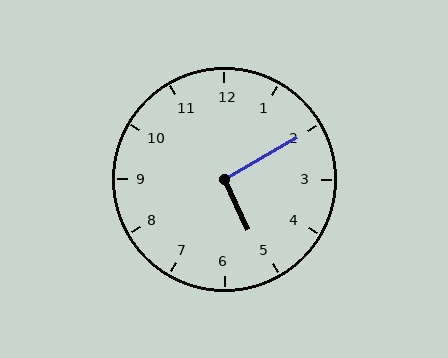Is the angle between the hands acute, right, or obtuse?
It is right.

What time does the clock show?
5:10.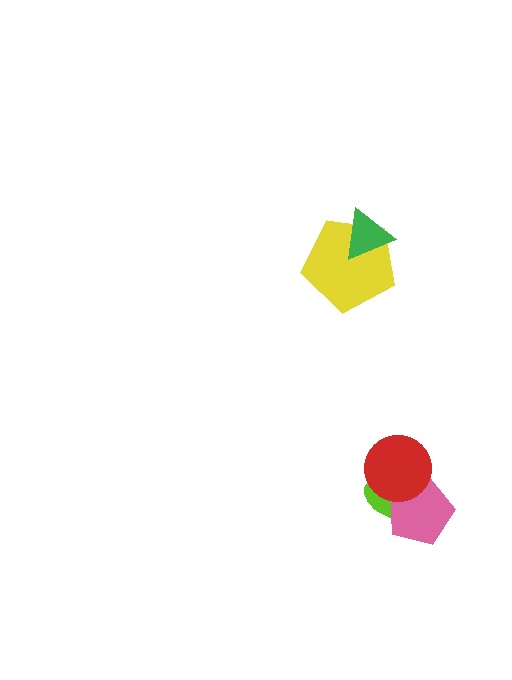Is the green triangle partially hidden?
No, no other shape covers it.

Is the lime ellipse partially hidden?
Yes, it is partially covered by another shape.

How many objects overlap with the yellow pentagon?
1 object overlaps with the yellow pentagon.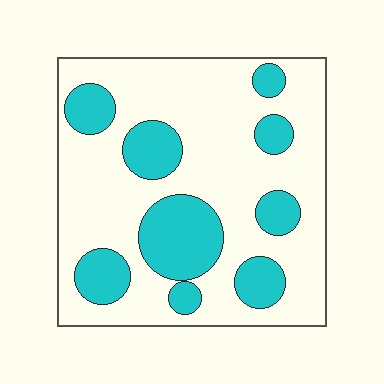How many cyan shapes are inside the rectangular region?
9.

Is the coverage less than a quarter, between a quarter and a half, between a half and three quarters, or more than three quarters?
Between a quarter and a half.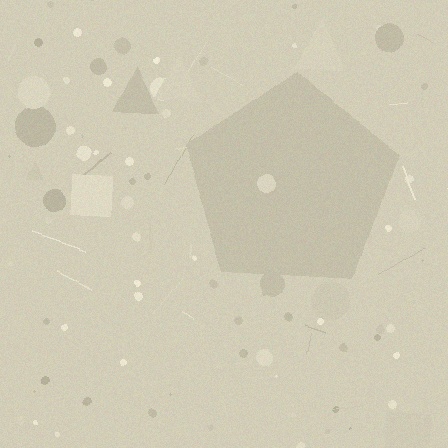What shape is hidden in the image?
A pentagon is hidden in the image.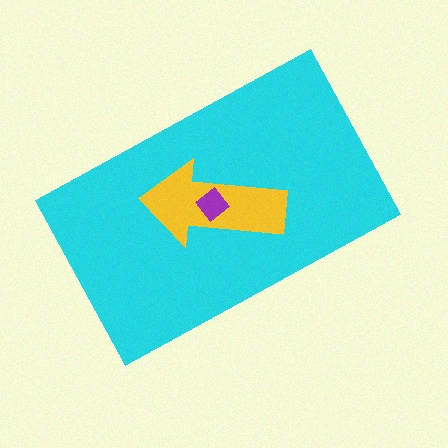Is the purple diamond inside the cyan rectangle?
Yes.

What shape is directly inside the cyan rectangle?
The yellow arrow.